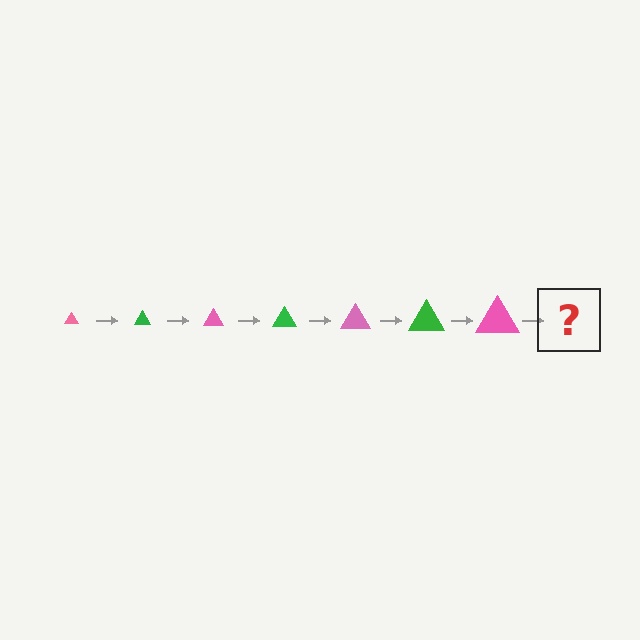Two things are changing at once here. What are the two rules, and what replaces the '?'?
The two rules are that the triangle grows larger each step and the color cycles through pink and green. The '?' should be a green triangle, larger than the previous one.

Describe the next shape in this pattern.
It should be a green triangle, larger than the previous one.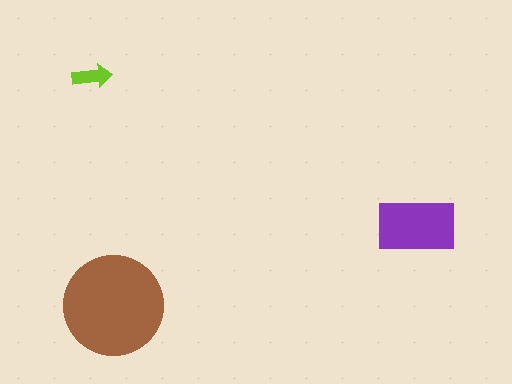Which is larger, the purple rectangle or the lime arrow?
The purple rectangle.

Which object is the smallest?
The lime arrow.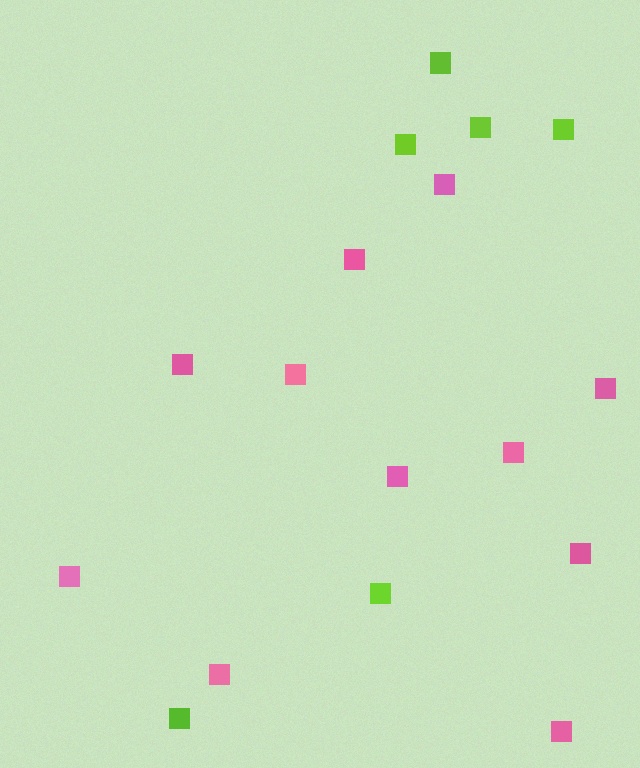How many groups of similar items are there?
There are 2 groups: one group of lime squares (6) and one group of pink squares (11).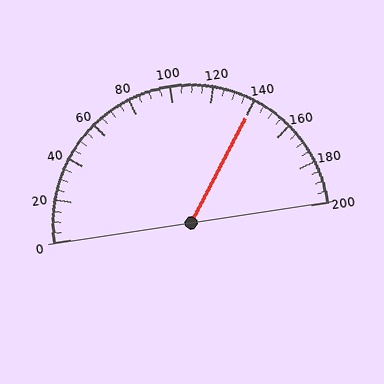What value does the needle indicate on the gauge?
The needle indicates approximately 140.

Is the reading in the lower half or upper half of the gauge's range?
The reading is in the upper half of the range (0 to 200).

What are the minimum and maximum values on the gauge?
The gauge ranges from 0 to 200.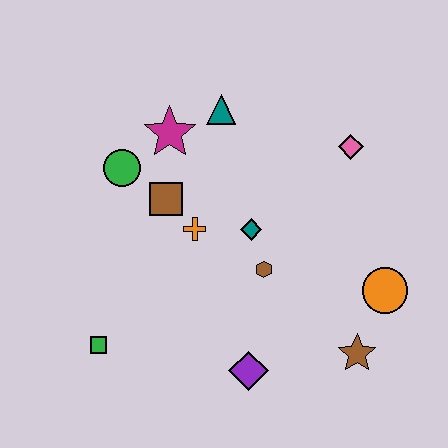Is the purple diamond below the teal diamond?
Yes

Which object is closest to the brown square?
The orange cross is closest to the brown square.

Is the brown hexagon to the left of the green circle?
No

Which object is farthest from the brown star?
The green circle is farthest from the brown star.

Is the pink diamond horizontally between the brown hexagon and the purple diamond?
No